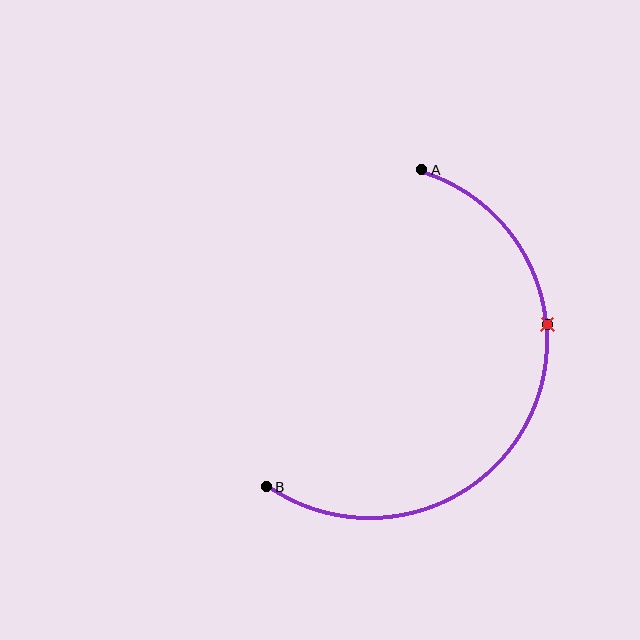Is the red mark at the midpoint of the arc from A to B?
No. The red mark lies on the arc but is closer to endpoint A. The arc midpoint would be at the point on the curve equidistant along the arc from both A and B.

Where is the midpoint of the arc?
The arc midpoint is the point on the curve farthest from the straight line joining A and B. It sits to the right of that line.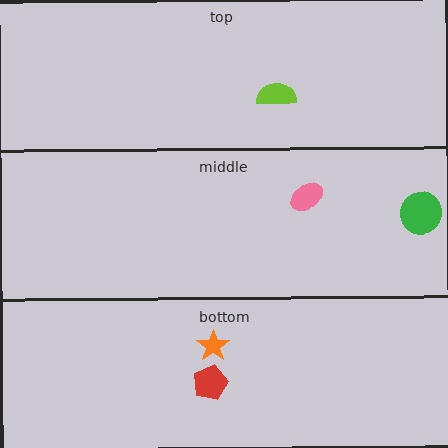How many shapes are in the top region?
1.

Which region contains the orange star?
The bottom region.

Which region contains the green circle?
The middle region.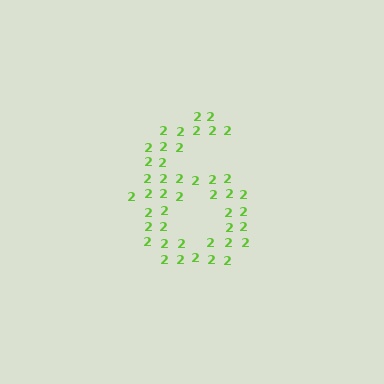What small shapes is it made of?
It is made of small digit 2's.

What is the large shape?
The large shape is the digit 6.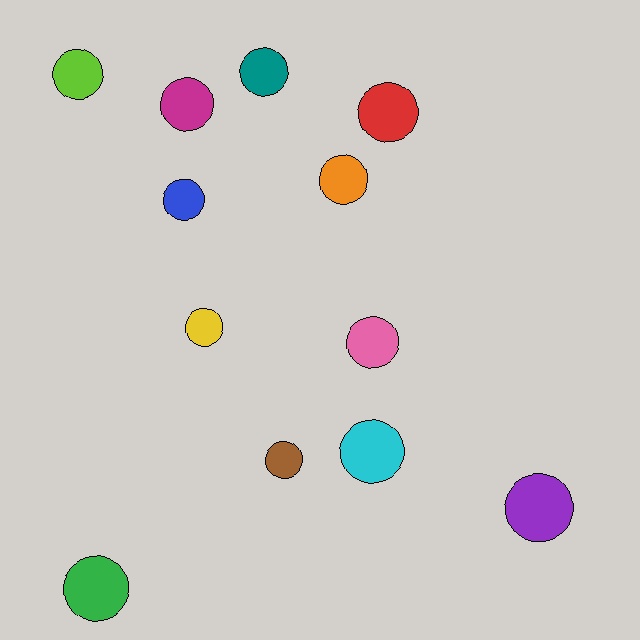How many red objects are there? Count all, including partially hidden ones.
There is 1 red object.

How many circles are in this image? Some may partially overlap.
There are 12 circles.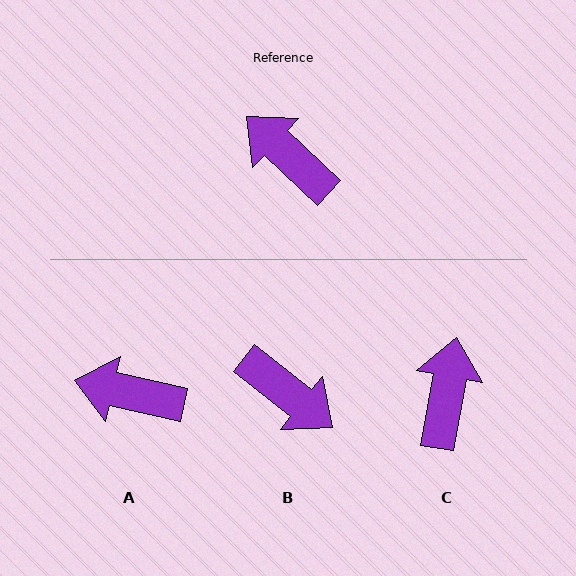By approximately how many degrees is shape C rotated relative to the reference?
Approximately 57 degrees clockwise.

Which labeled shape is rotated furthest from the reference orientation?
B, about 175 degrees away.